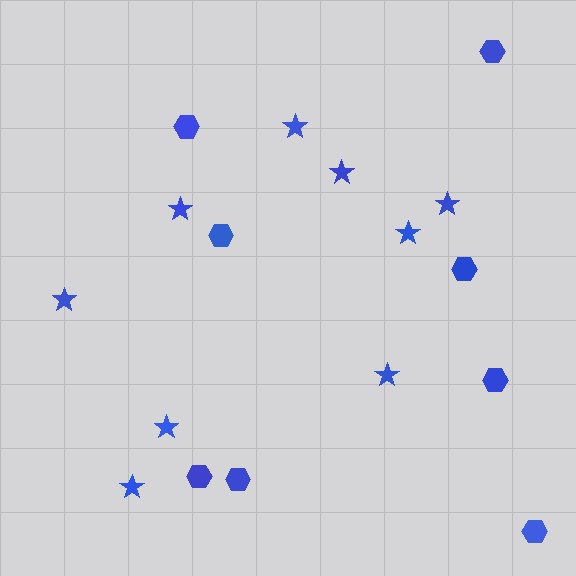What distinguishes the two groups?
There are 2 groups: one group of stars (9) and one group of hexagons (8).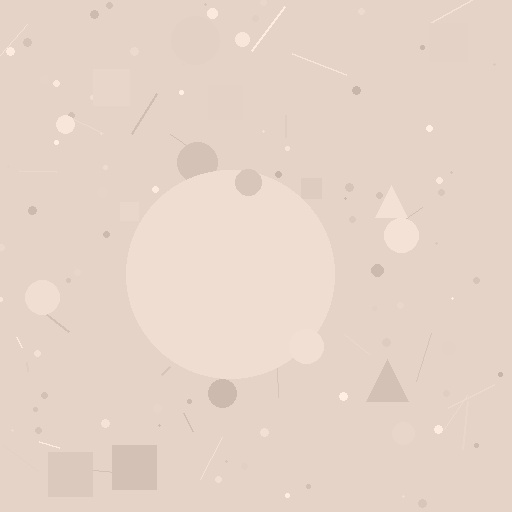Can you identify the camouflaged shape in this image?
The camouflaged shape is a circle.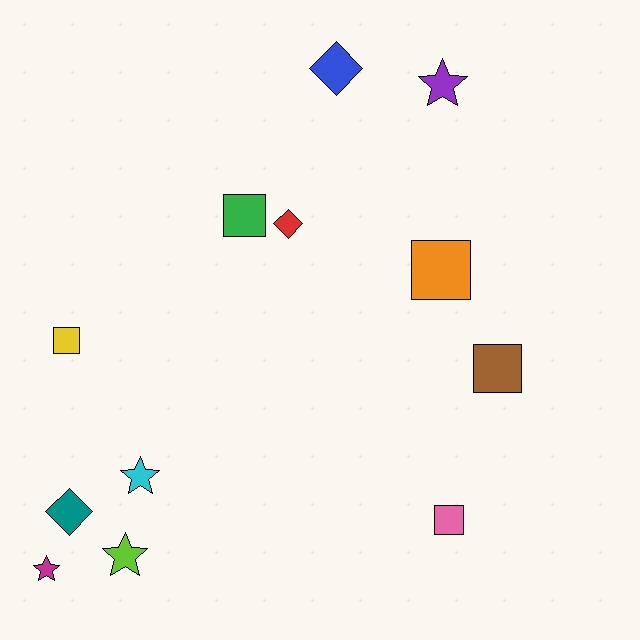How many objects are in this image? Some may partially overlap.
There are 12 objects.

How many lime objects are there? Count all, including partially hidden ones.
There is 1 lime object.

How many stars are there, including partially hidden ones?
There are 4 stars.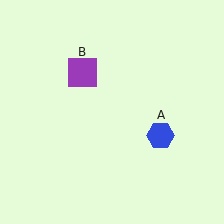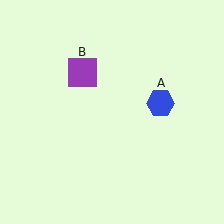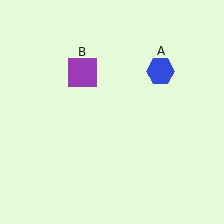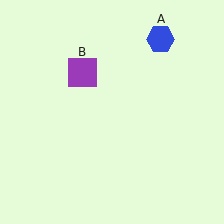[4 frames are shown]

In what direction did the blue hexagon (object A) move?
The blue hexagon (object A) moved up.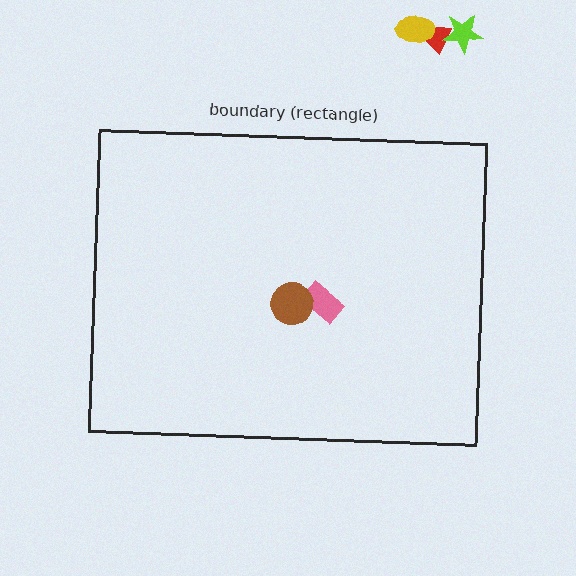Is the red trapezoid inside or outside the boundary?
Outside.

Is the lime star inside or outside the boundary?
Outside.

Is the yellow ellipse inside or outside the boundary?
Outside.